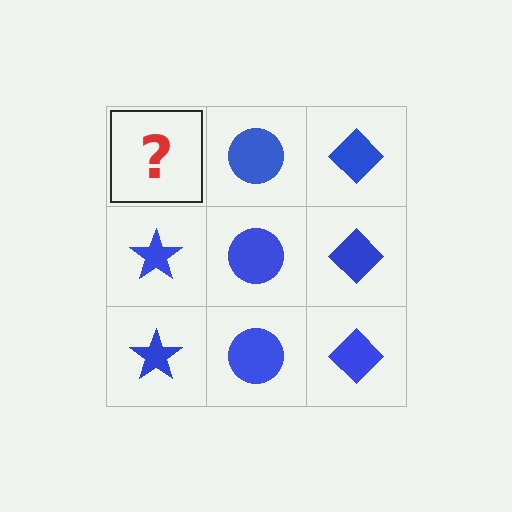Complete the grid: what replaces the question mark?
The question mark should be replaced with a blue star.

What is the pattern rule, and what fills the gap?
The rule is that each column has a consistent shape. The gap should be filled with a blue star.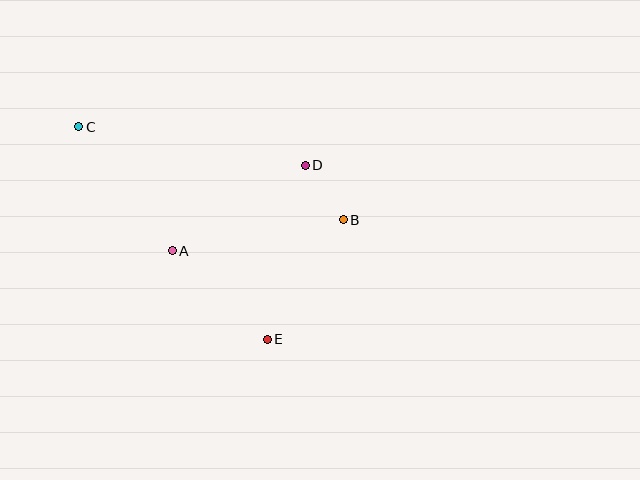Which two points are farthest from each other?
Points C and E are farthest from each other.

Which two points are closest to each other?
Points B and D are closest to each other.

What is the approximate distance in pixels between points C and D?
The distance between C and D is approximately 230 pixels.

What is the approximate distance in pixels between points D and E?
The distance between D and E is approximately 178 pixels.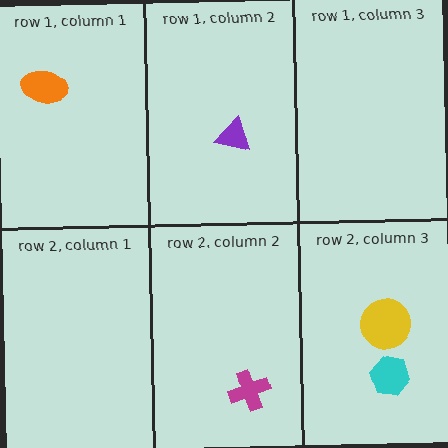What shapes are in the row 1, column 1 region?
The orange ellipse.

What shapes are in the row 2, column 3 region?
The cyan hexagon, the yellow circle.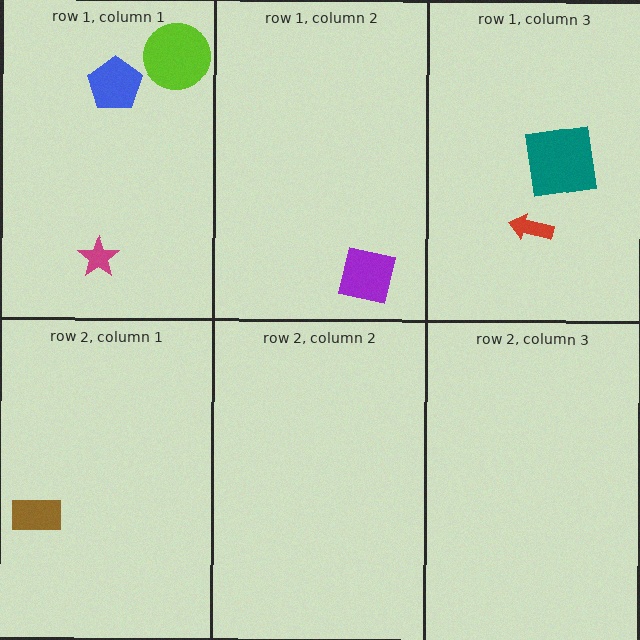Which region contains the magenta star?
The row 1, column 1 region.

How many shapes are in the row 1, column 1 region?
3.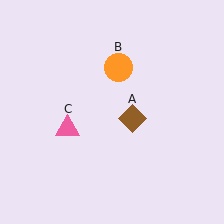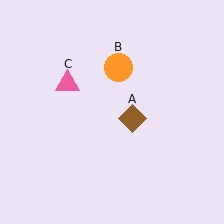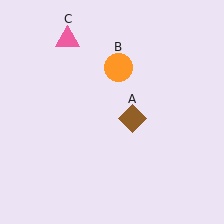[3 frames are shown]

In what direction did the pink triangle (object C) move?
The pink triangle (object C) moved up.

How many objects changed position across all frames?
1 object changed position: pink triangle (object C).